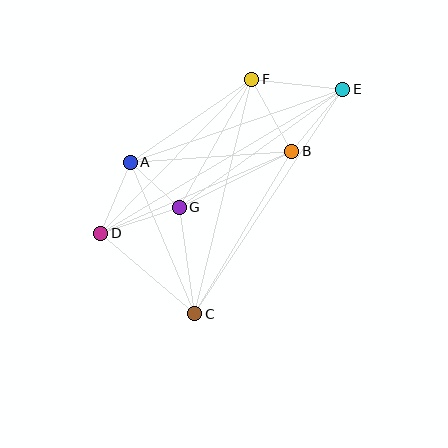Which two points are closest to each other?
Points A and G are closest to each other.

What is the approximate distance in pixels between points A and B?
The distance between A and B is approximately 162 pixels.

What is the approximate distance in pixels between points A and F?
The distance between A and F is approximately 147 pixels.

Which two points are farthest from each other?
Points D and E are farthest from each other.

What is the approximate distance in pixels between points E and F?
The distance between E and F is approximately 92 pixels.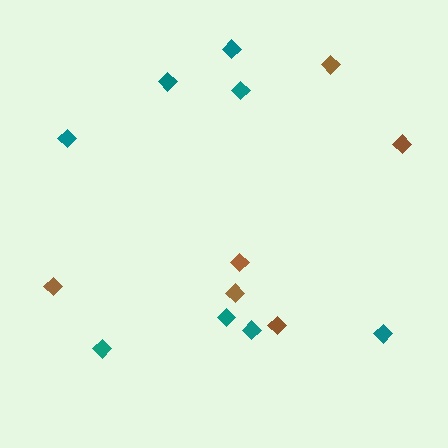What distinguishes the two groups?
There are 2 groups: one group of teal diamonds (8) and one group of brown diamonds (6).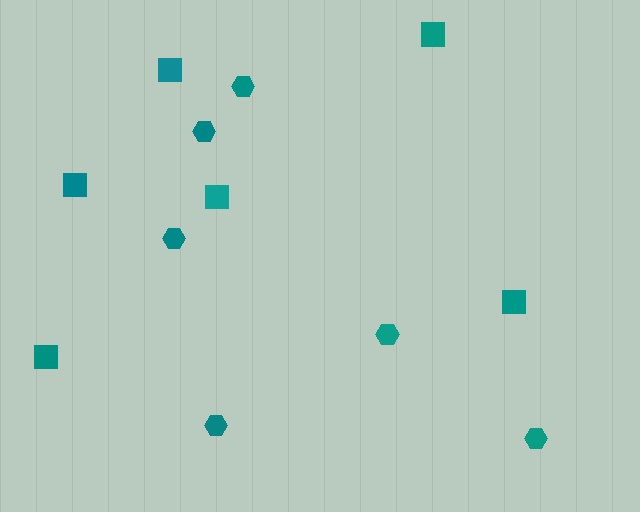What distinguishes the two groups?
There are 2 groups: one group of hexagons (6) and one group of squares (6).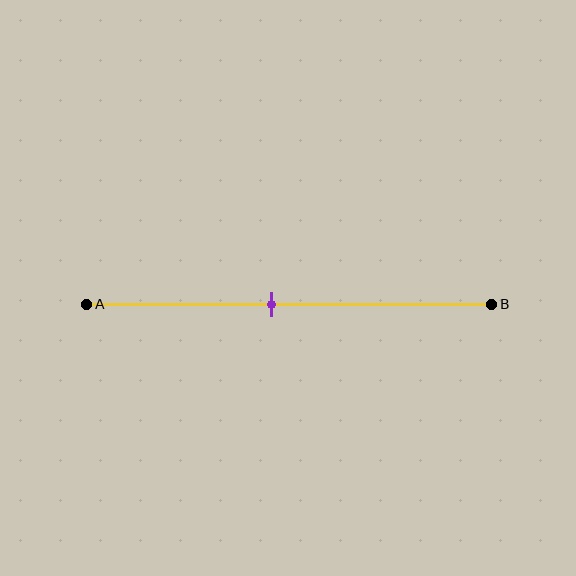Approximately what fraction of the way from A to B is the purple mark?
The purple mark is approximately 45% of the way from A to B.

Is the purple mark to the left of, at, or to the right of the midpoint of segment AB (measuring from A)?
The purple mark is to the left of the midpoint of segment AB.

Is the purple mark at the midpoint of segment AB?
No, the mark is at about 45% from A, not at the 50% midpoint.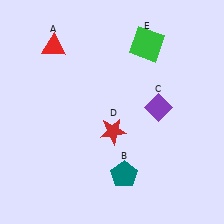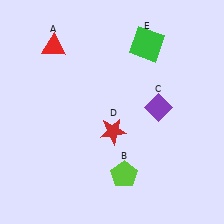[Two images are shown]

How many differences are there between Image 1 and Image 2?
There is 1 difference between the two images.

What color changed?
The pentagon (B) changed from teal in Image 1 to lime in Image 2.